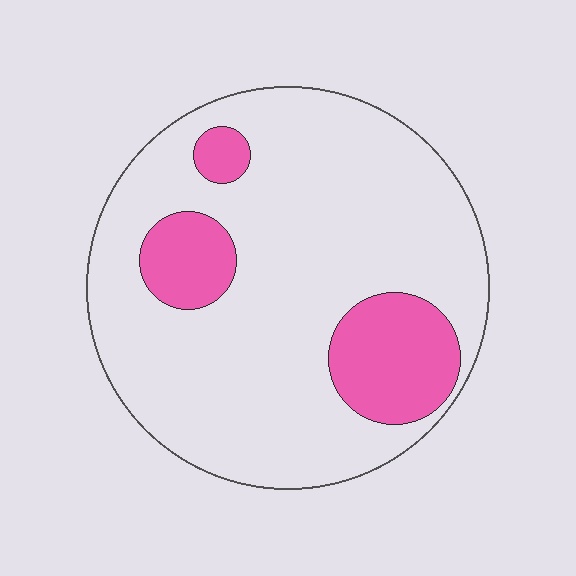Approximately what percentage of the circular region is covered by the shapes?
Approximately 20%.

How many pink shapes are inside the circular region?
3.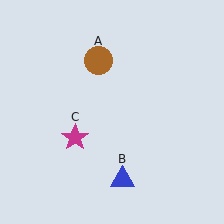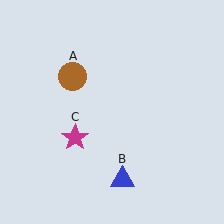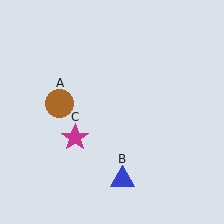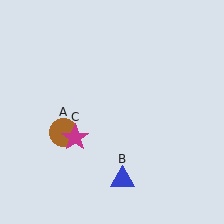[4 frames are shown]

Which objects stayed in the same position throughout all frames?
Blue triangle (object B) and magenta star (object C) remained stationary.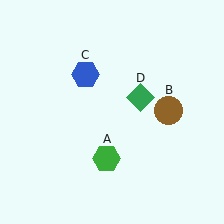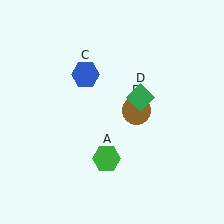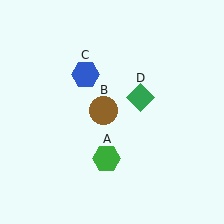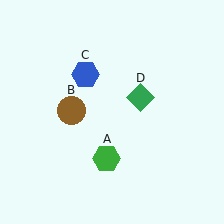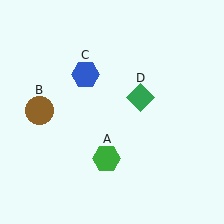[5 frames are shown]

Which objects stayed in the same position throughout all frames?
Green hexagon (object A) and blue hexagon (object C) and green diamond (object D) remained stationary.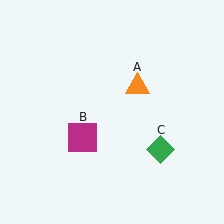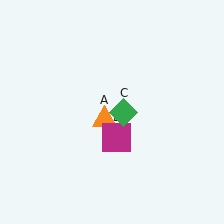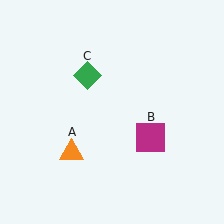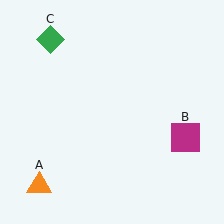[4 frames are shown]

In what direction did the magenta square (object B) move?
The magenta square (object B) moved right.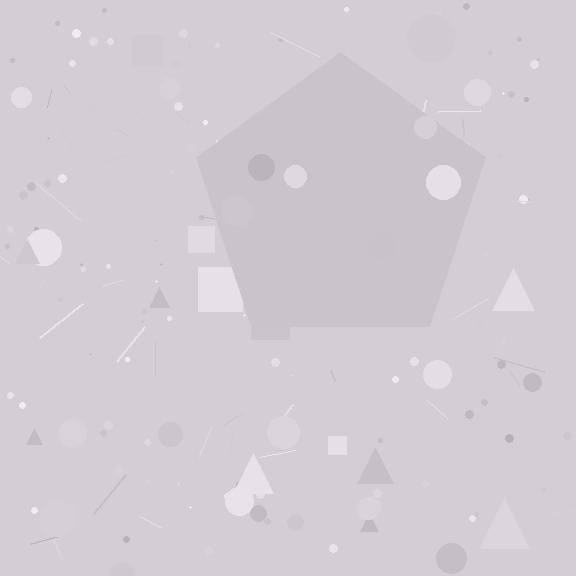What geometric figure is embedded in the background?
A pentagon is embedded in the background.